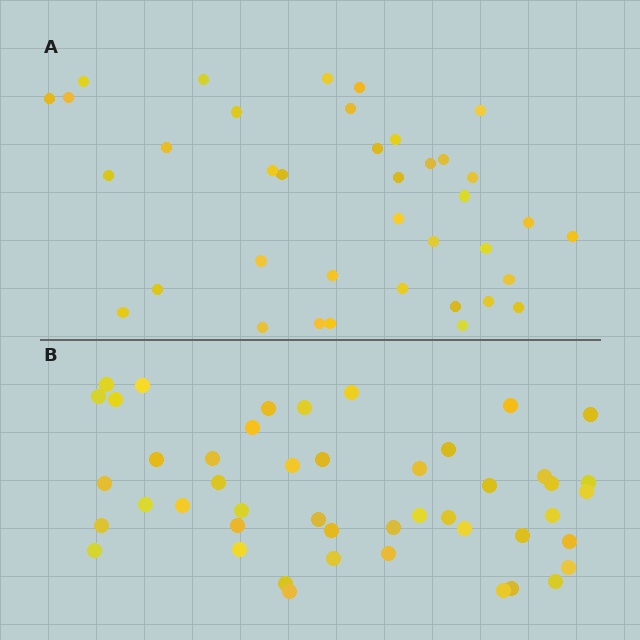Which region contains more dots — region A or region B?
Region B (the bottom region) has more dots.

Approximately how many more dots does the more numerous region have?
Region B has roughly 8 or so more dots than region A.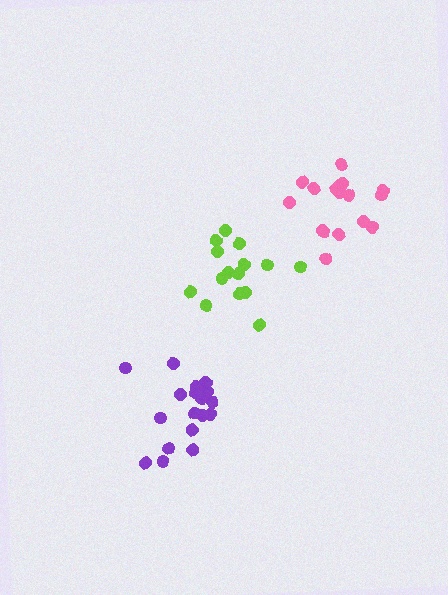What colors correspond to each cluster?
The clusters are colored: lime, pink, purple.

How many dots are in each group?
Group 1: 15 dots, Group 2: 17 dots, Group 3: 18 dots (50 total).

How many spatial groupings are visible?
There are 3 spatial groupings.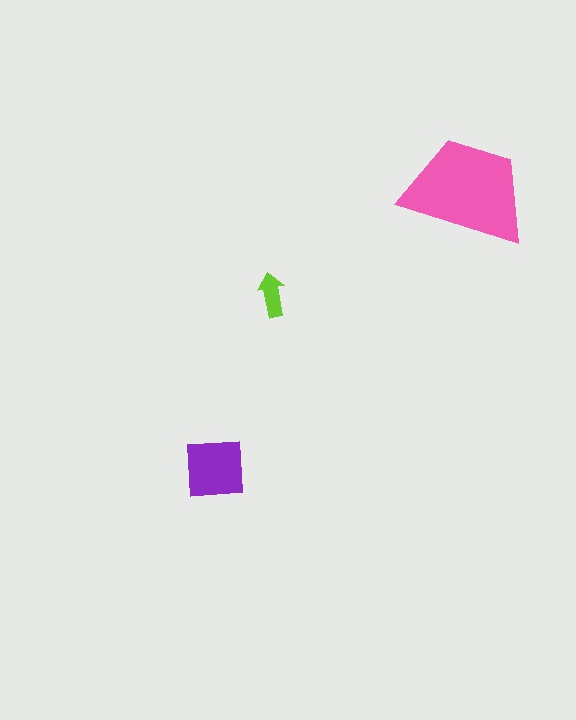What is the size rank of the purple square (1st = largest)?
2nd.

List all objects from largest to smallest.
The pink trapezoid, the purple square, the lime arrow.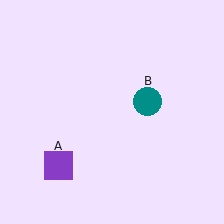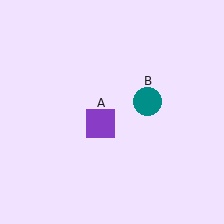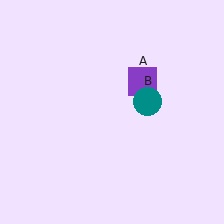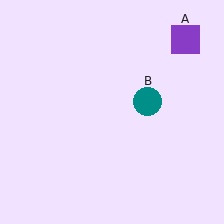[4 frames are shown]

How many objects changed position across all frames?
1 object changed position: purple square (object A).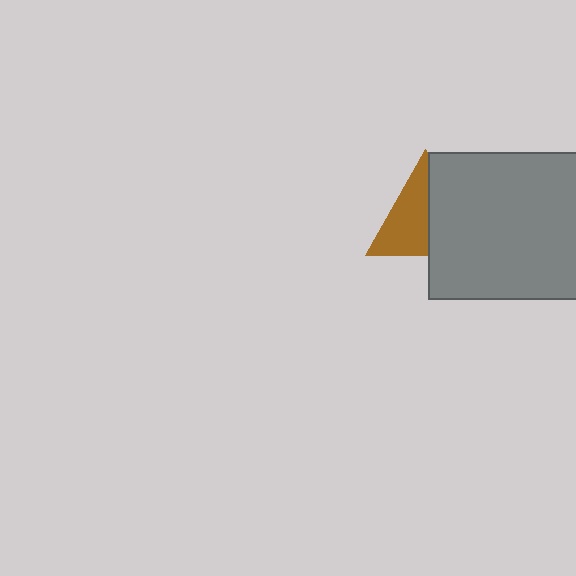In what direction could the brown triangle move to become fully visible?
The brown triangle could move left. That would shift it out from behind the gray rectangle entirely.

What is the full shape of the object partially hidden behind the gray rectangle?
The partially hidden object is a brown triangle.